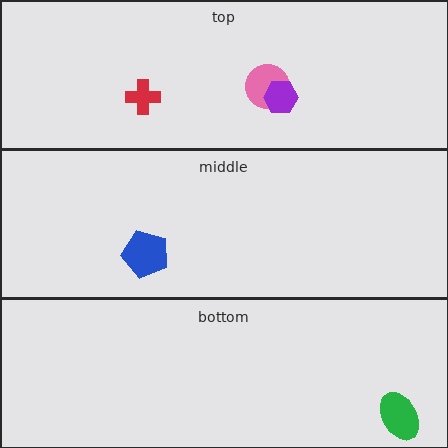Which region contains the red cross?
The top region.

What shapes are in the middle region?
The blue pentagon.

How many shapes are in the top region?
3.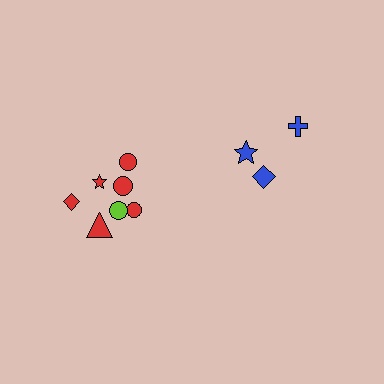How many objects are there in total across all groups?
There are 10 objects.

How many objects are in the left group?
There are 7 objects.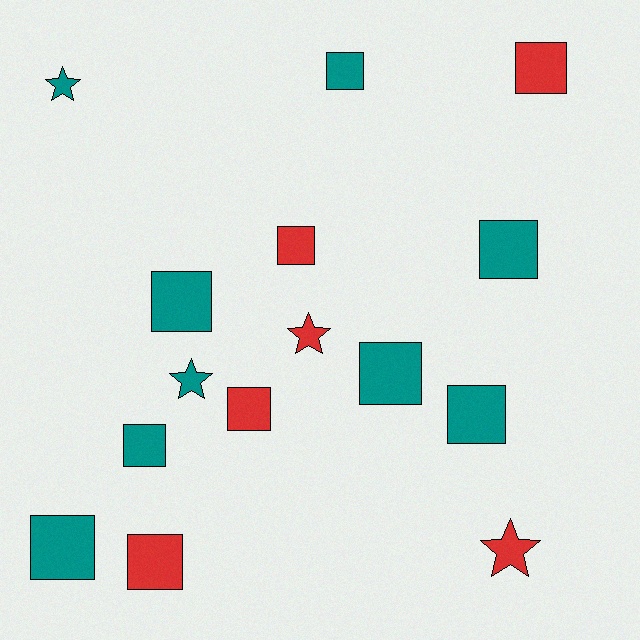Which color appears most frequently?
Teal, with 9 objects.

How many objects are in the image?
There are 15 objects.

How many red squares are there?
There are 4 red squares.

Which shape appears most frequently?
Square, with 11 objects.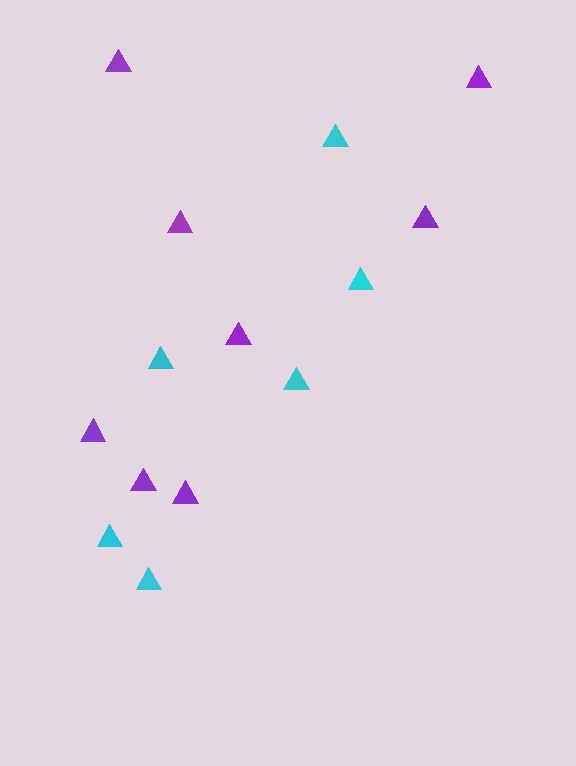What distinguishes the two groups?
There are 2 groups: one group of purple triangles (8) and one group of cyan triangles (6).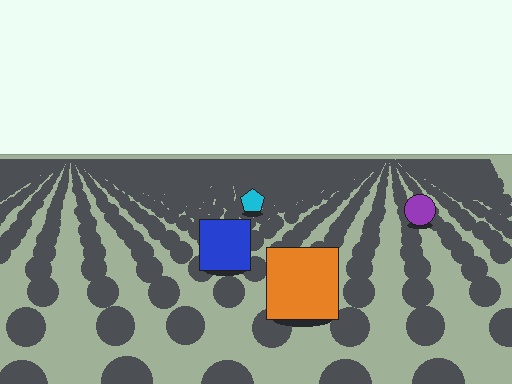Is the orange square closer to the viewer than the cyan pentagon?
Yes. The orange square is closer — you can tell from the texture gradient: the ground texture is coarser near it.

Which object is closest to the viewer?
The orange square is closest. The texture marks near it are larger and more spread out.